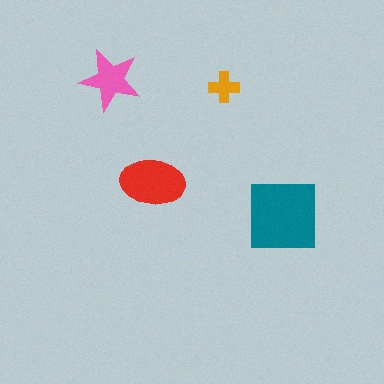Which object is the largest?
The teal square.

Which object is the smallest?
The orange cross.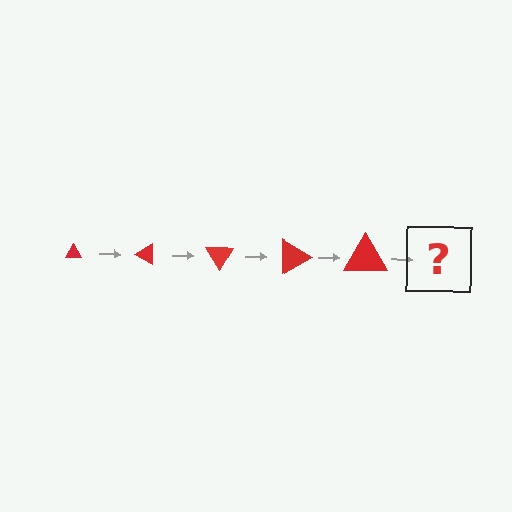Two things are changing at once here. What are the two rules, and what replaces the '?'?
The two rules are that the triangle grows larger each step and it rotates 30 degrees each step. The '?' should be a triangle, larger than the previous one and rotated 150 degrees from the start.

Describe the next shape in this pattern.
It should be a triangle, larger than the previous one and rotated 150 degrees from the start.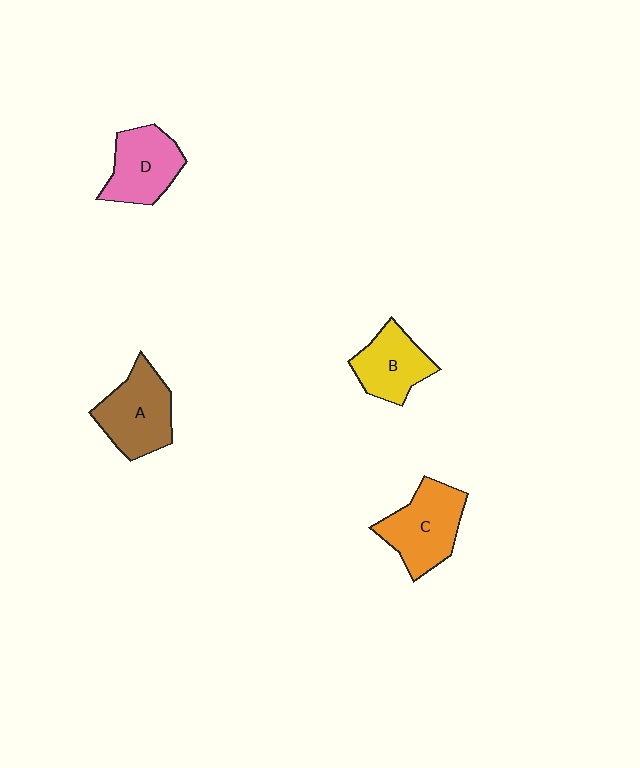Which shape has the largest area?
Shape C (orange).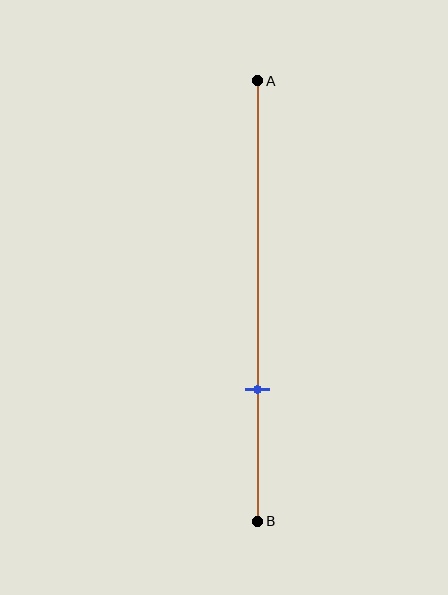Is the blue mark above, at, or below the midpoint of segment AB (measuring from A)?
The blue mark is below the midpoint of segment AB.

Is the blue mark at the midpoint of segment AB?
No, the mark is at about 70% from A, not at the 50% midpoint.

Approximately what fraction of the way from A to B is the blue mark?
The blue mark is approximately 70% of the way from A to B.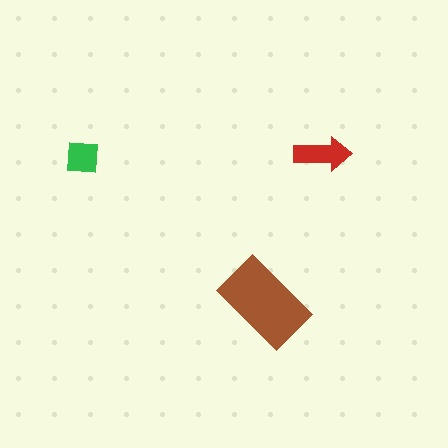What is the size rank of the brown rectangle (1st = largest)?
1st.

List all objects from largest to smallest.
The brown rectangle, the red arrow, the green square.